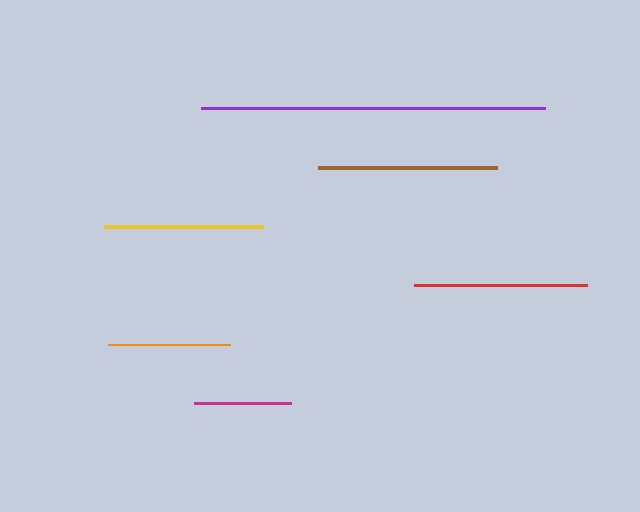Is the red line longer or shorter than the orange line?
The red line is longer than the orange line.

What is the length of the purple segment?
The purple segment is approximately 345 pixels long.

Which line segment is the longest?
The purple line is the longest at approximately 345 pixels.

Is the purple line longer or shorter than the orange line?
The purple line is longer than the orange line.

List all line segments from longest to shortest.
From longest to shortest: purple, brown, red, yellow, orange, magenta.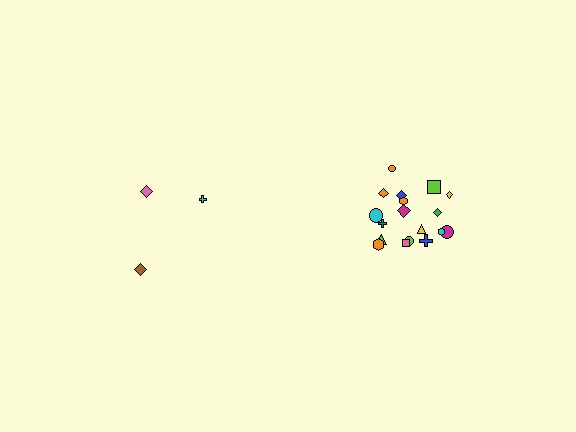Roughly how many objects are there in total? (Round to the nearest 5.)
Roughly 20 objects in total.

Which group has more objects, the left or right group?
The right group.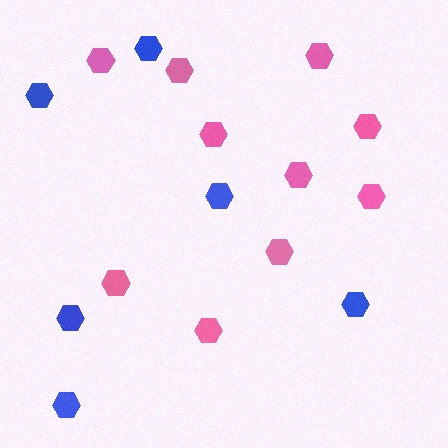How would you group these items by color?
There are 2 groups: one group of pink hexagons (10) and one group of blue hexagons (6).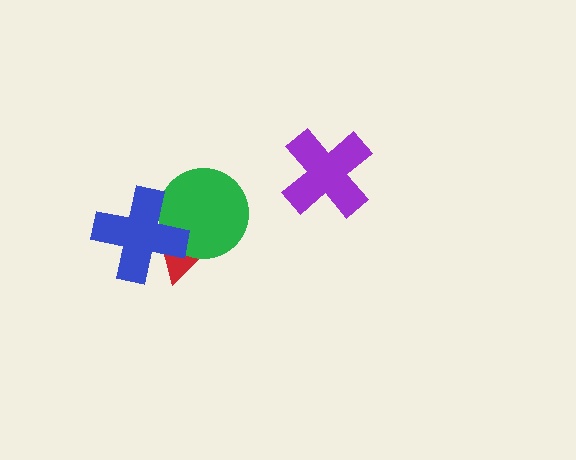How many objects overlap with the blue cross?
2 objects overlap with the blue cross.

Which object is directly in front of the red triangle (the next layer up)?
The green circle is directly in front of the red triangle.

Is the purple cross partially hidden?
No, no other shape covers it.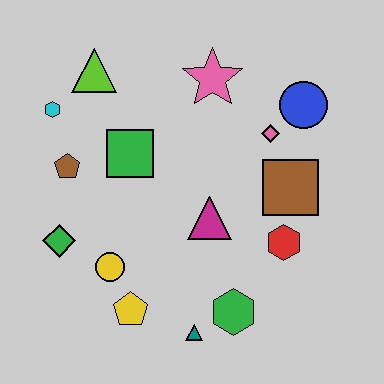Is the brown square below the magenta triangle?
No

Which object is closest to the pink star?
The pink diamond is closest to the pink star.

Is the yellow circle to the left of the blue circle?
Yes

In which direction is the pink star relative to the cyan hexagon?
The pink star is to the right of the cyan hexagon.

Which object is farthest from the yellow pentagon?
The blue circle is farthest from the yellow pentagon.